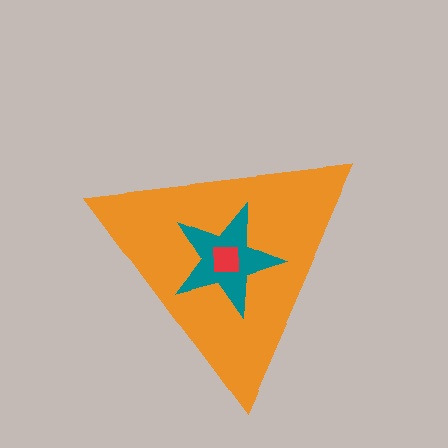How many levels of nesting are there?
3.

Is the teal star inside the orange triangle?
Yes.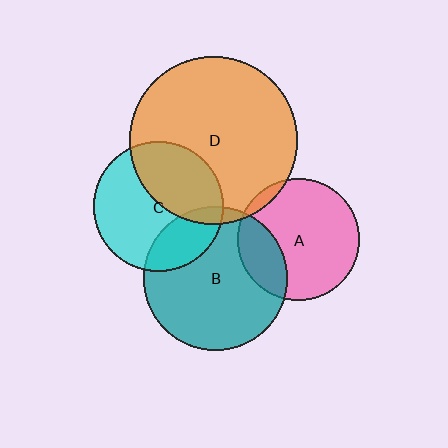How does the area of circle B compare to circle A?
Approximately 1.4 times.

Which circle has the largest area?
Circle D (orange).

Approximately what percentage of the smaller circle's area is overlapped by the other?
Approximately 40%.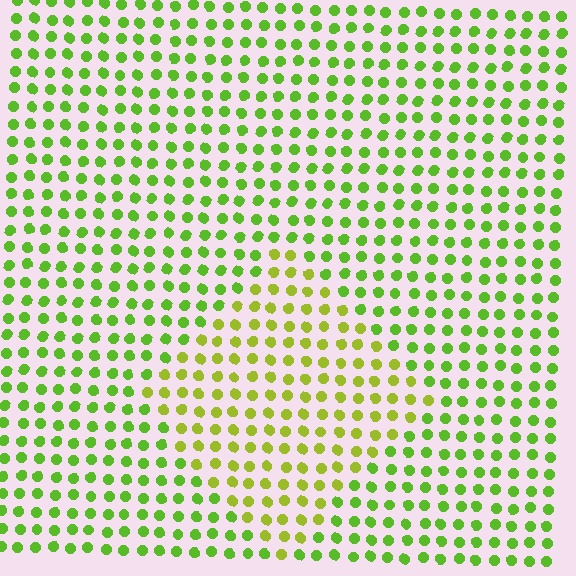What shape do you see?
I see a diamond.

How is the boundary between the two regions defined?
The boundary is defined purely by a slight shift in hue (about 27 degrees). Spacing, size, and orientation are identical on both sides.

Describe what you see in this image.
The image is filled with small lime elements in a uniform arrangement. A diamond-shaped region is visible where the elements are tinted to a slightly different hue, forming a subtle color boundary.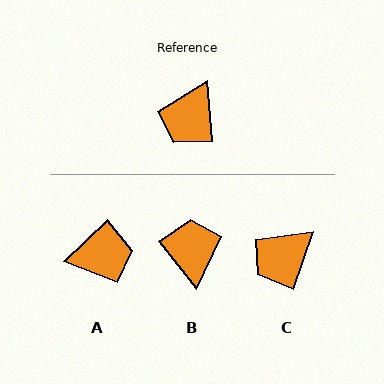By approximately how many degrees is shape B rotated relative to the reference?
Approximately 146 degrees clockwise.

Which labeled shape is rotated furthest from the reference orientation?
B, about 146 degrees away.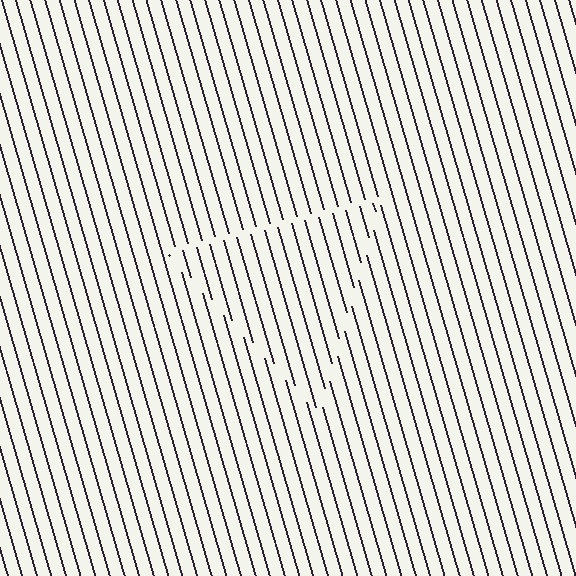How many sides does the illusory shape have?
3 sides — the line-ends trace a triangle.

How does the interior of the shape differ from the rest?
The interior of the shape contains the same grating, shifted by half a period — the contour is defined by the phase discontinuity where line-ends from the inner and outer gratings abut.